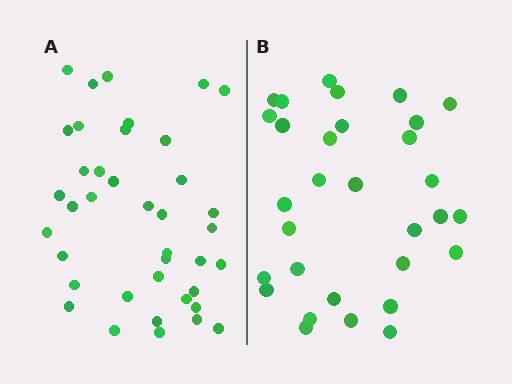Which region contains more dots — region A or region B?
Region A (the left region) has more dots.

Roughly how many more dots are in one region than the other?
Region A has roughly 8 or so more dots than region B.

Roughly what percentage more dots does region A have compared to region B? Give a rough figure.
About 25% more.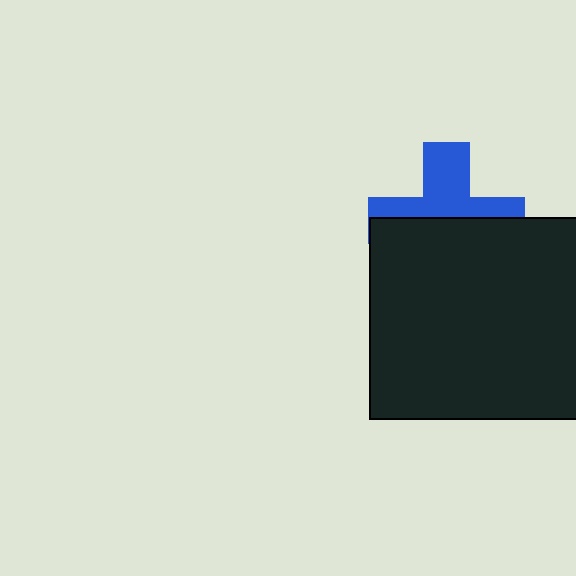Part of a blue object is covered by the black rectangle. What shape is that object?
It is a cross.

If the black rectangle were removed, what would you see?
You would see the complete blue cross.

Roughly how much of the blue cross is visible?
About half of it is visible (roughly 47%).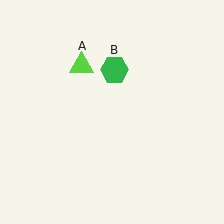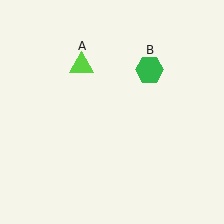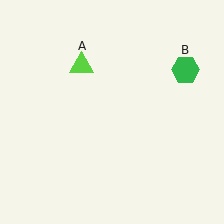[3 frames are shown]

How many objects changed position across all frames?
1 object changed position: green hexagon (object B).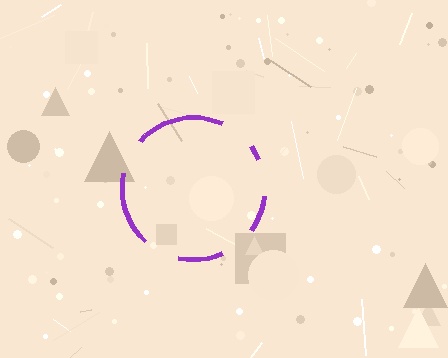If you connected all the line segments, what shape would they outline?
They would outline a circle.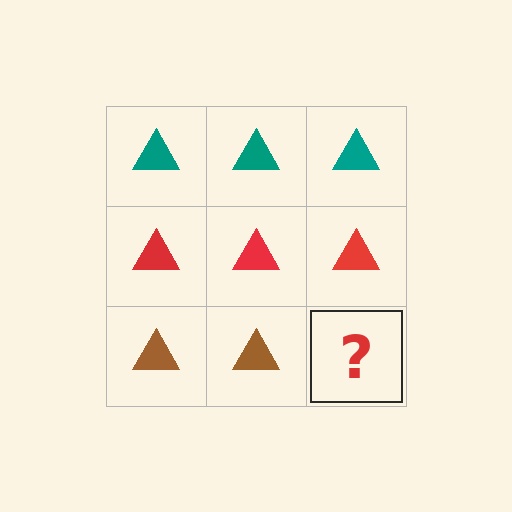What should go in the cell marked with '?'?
The missing cell should contain a brown triangle.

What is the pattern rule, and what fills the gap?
The rule is that each row has a consistent color. The gap should be filled with a brown triangle.